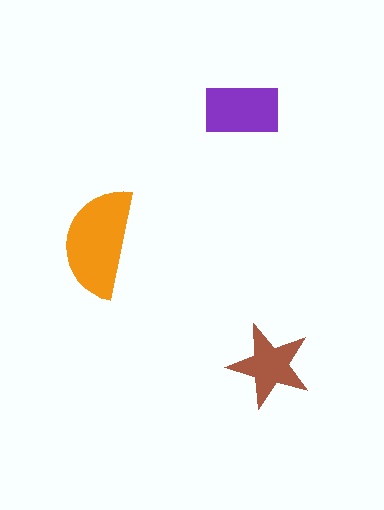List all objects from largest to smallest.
The orange semicircle, the purple rectangle, the brown star.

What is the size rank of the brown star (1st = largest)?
3rd.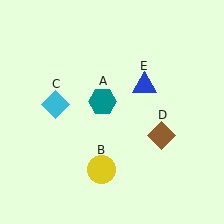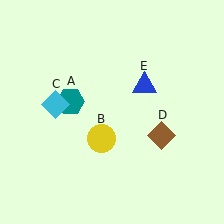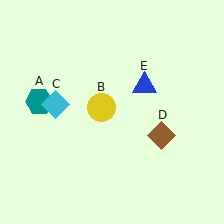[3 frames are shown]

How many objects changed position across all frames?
2 objects changed position: teal hexagon (object A), yellow circle (object B).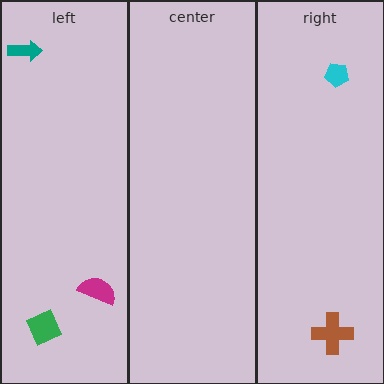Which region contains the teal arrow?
The left region.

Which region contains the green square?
The left region.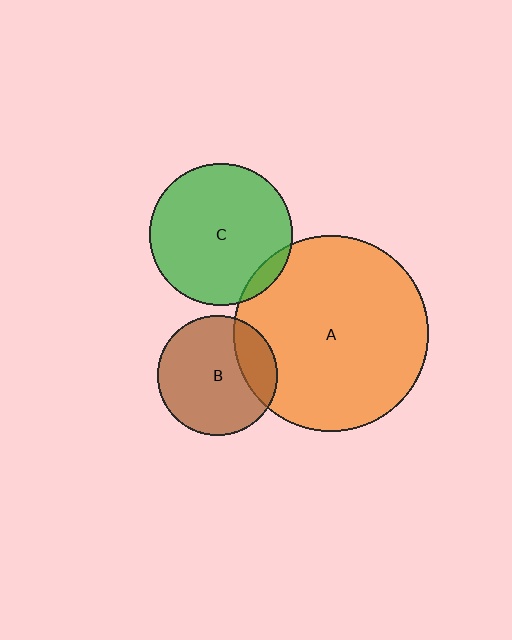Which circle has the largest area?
Circle A (orange).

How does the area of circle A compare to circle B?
Approximately 2.6 times.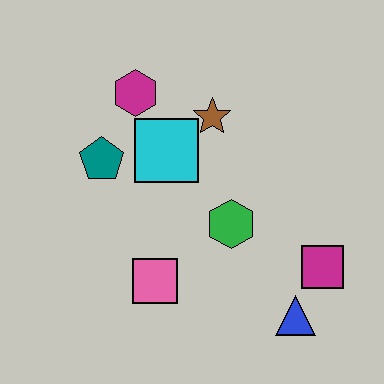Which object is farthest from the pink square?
The magenta hexagon is farthest from the pink square.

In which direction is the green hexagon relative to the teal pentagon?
The green hexagon is to the right of the teal pentagon.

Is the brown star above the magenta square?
Yes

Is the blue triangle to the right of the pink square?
Yes